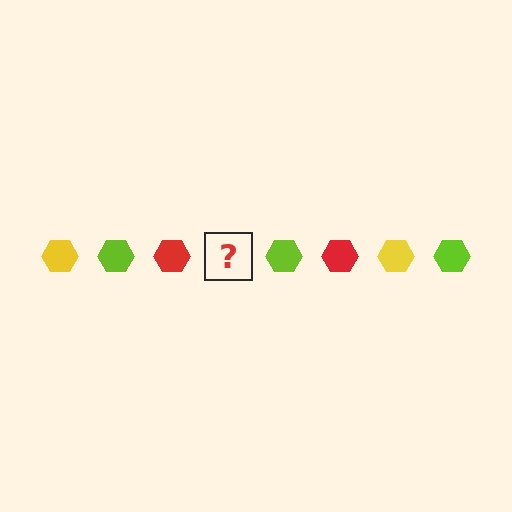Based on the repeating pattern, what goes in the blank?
The blank should be a yellow hexagon.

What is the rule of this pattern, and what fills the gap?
The rule is that the pattern cycles through yellow, lime, red hexagons. The gap should be filled with a yellow hexagon.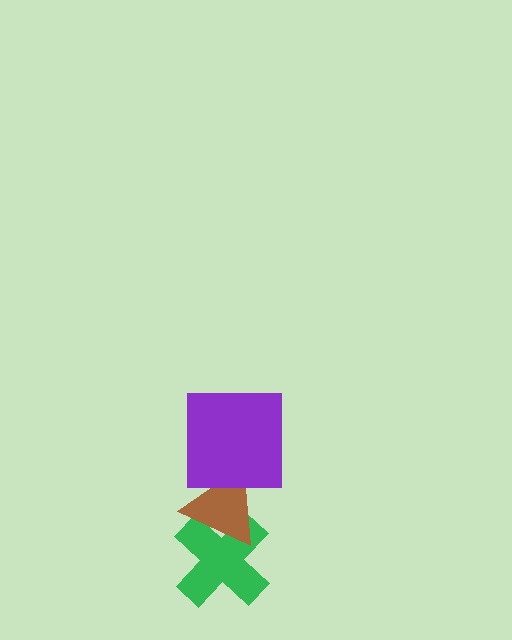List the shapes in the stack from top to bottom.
From top to bottom: the purple square, the brown triangle, the green cross.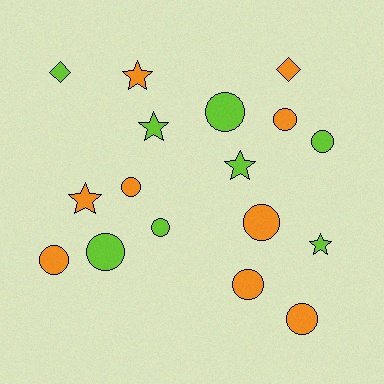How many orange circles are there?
There are 6 orange circles.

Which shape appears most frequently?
Circle, with 10 objects.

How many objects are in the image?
There are 17 objects.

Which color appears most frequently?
Orange, with 9 objects.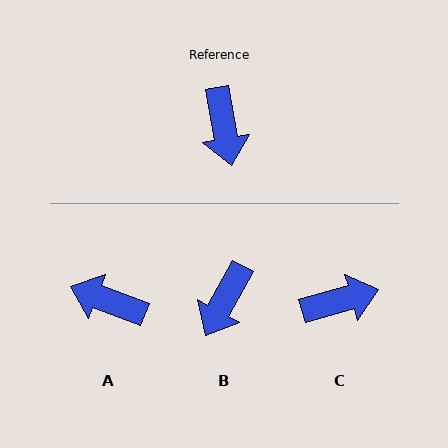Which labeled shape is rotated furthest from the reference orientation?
A, about 121 degrees away.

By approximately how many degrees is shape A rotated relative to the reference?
Approximately 121 degrees clockwise.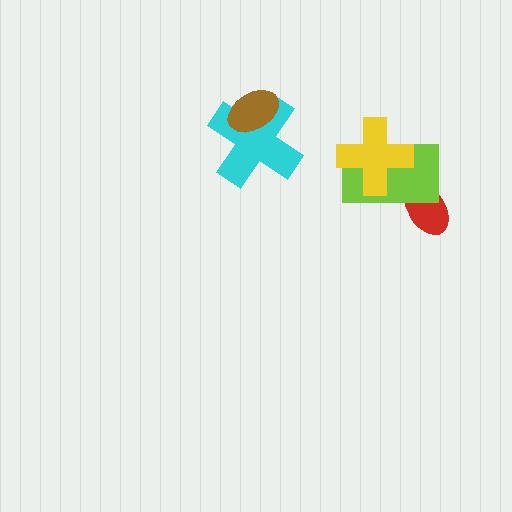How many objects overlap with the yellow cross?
1 object overlaps with the yellow cross.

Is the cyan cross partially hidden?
Yes, it is partially covered by another shape.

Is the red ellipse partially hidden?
Yes, it is partially covered by another shape.